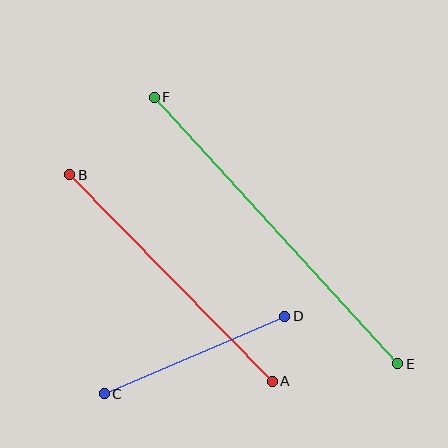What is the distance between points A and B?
The distance is approximately 289 pixels.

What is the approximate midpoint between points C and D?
The midpoint is at approximately (195, 355) pixels.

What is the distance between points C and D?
The distance is approximately 197 pixels.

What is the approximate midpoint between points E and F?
The midpoint is at approximately (276, 231) pixels.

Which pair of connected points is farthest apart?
Points E and F are farthest apart.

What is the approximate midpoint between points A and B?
The midpoint is at approximately (171, 278) pixels.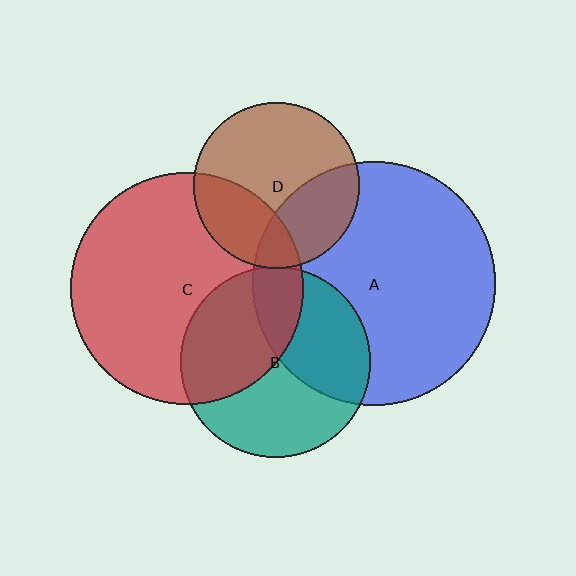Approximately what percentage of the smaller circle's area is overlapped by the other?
Approximately 30%.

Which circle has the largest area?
Circle A (blue).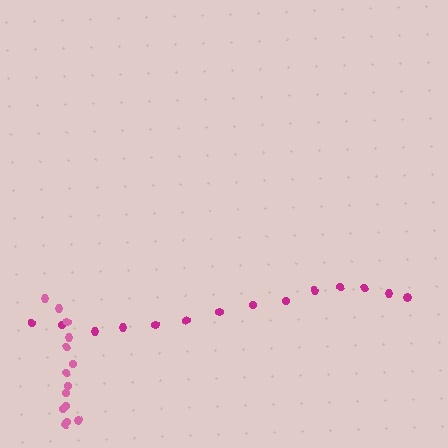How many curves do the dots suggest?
There are 2 distinct paths.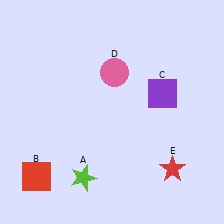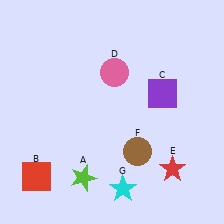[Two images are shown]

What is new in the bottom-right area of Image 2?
A cyan star (G) was added in the bottom-right area of Image 2.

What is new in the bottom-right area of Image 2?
A brown circle (F) was added in the bottom-right area of Image 2.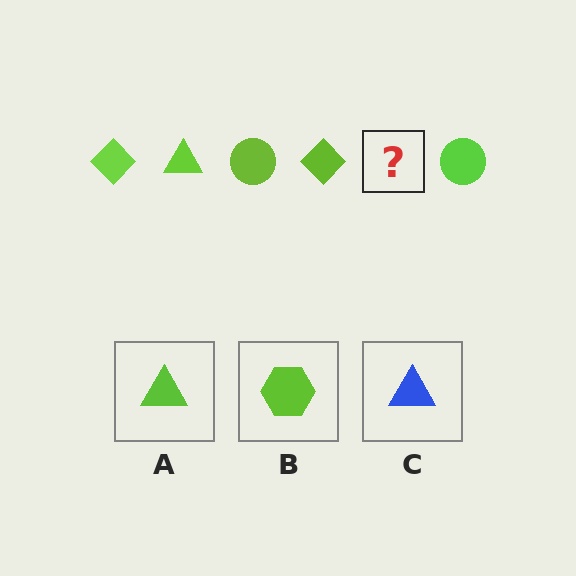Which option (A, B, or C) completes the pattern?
A.